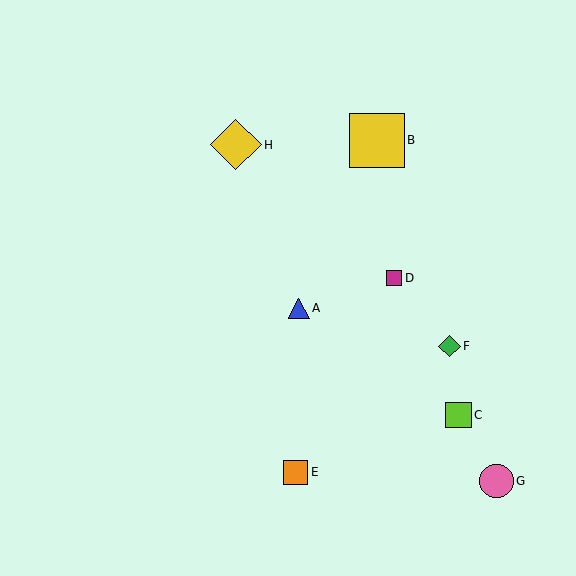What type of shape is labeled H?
Shape H is a yellow diamond.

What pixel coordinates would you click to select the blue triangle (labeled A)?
Click at (299, 308) to select the blue triangle A.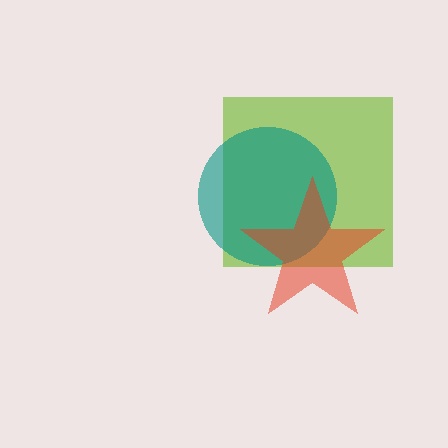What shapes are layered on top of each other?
The layered shapes are: a lime square, a teal circle, a red star.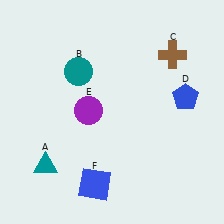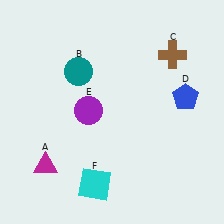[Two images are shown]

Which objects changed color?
A changed from teal to magenta. F changed from blue to cyan.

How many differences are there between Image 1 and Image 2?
There are 2 differences between the two images.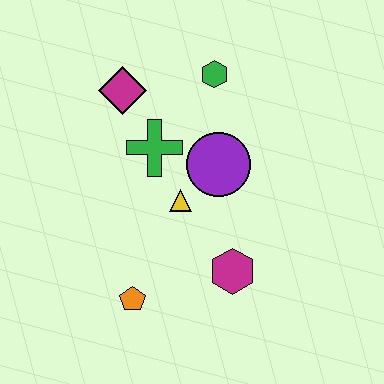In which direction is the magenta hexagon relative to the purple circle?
The magenta hexagon is below the purple circle.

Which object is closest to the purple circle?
The yellow triangle is closest to the purple circle.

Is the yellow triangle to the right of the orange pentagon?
Yes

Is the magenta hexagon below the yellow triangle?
Yes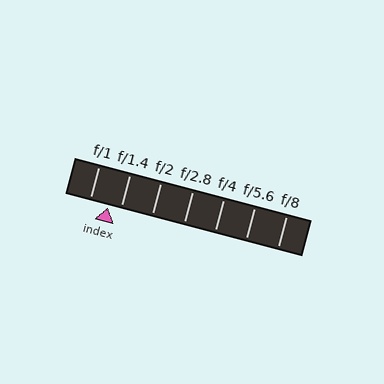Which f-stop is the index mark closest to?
The index mark is closest to f/1.4.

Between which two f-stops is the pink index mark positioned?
The index mark is between f/1 and f/1.4.